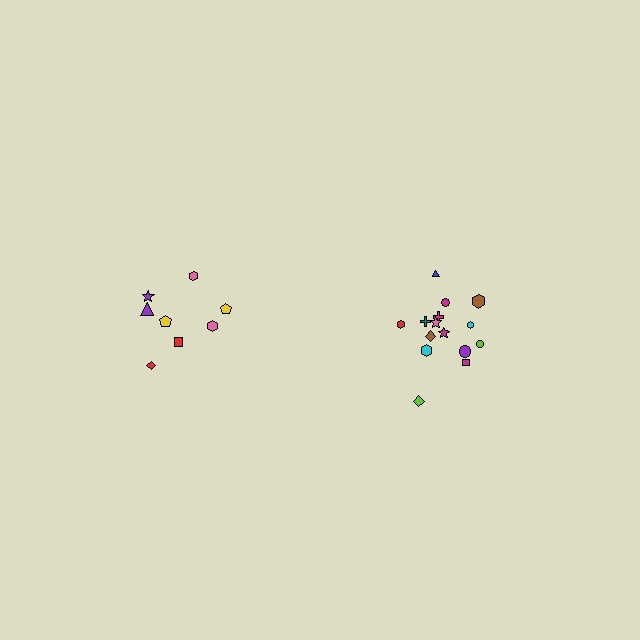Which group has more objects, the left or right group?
The right group.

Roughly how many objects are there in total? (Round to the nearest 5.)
Roughly 25 objects in total.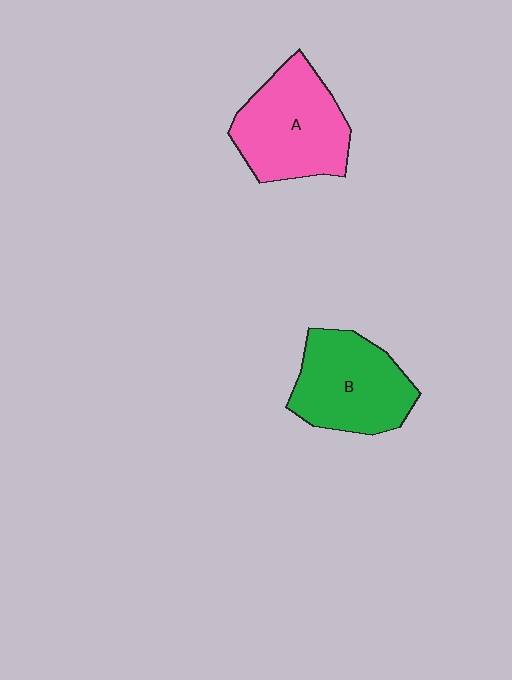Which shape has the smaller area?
Shape B (green).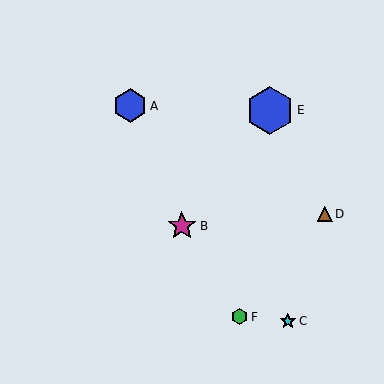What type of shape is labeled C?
Shape C is a cyan star.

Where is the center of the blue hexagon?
The center of the blue hexagon is at (270, 110).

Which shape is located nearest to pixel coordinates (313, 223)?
The brown triangle (labeled D) at (325, 214) is nearest to that location.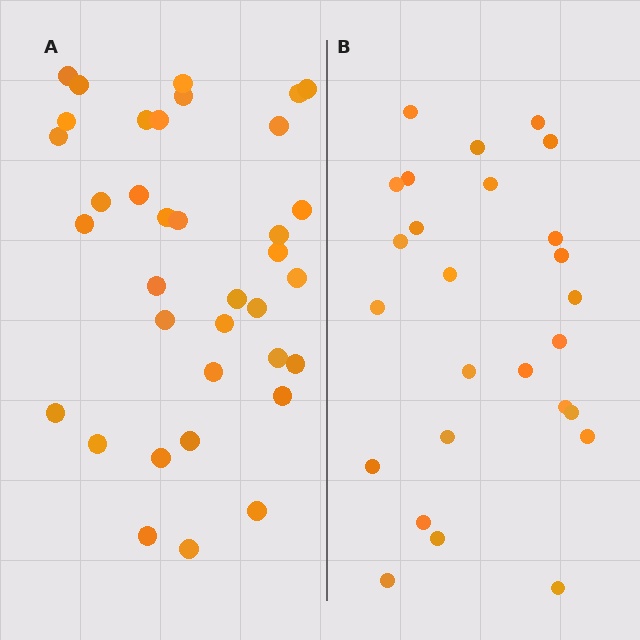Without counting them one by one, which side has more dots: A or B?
Region A (the left region) has more dots.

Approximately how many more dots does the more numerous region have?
Region A has roughly 10 or so more dots than region B.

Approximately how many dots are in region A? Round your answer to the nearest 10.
About 40 dots. (The exact count is 36, which rounds to 40.)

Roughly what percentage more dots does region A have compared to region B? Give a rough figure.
About 40% more.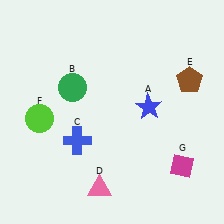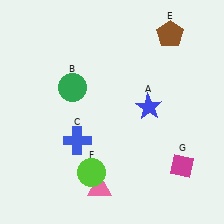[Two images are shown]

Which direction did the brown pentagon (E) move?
The brown pentagon (E) moved up.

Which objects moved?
The objects that moved are: the brown pentagon (E), the lime circle (F).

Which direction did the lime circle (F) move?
The lime circle (F) moved down.